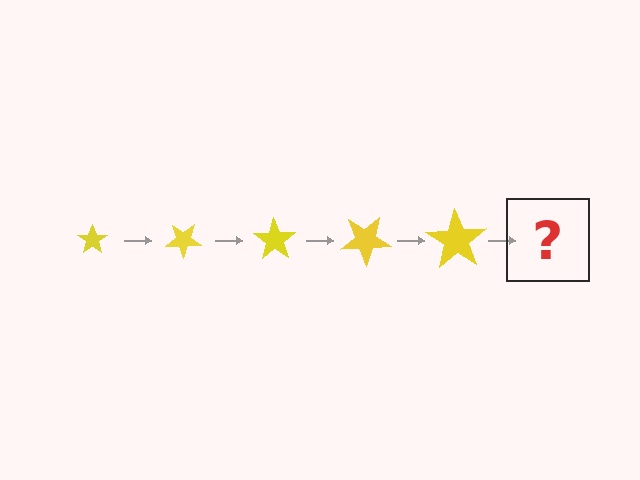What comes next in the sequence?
The next element should be a star, larger than the previous one and rotated 175 degrees from the start.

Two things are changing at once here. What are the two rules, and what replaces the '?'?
The two rules are that the star grows larger each step and it rotates 35 degrees each step. The '?' should be a star, larger than the previous one and rotated 175 degrees from the start.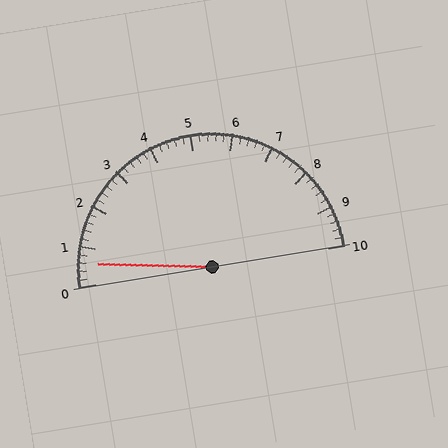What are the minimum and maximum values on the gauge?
The gauge ranges from 0 to 10.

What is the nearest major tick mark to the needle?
The nearest major tick mark is 1.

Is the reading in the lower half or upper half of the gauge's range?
The reading is in the lower half of the range (0 to 10).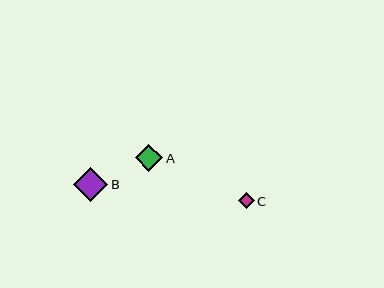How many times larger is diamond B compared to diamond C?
Diamond B is approximately 2.1 times the size of diamond C.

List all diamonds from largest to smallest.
From largest to smallest: B, A, C.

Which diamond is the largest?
Diamond B is the largest with a size of approximately 34 pixels.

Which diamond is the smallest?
Diamond C is the smallest with a size of approximately 16 pixels.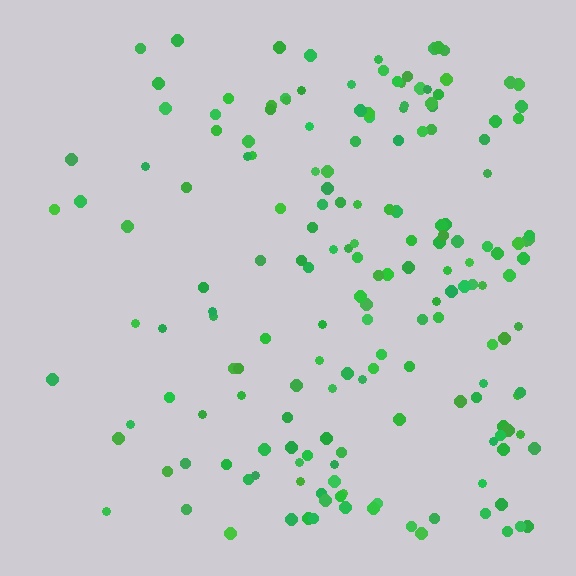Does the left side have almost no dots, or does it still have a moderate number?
Still a moderate number, just noticeably fewer than the right.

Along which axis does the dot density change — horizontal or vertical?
Horizontal.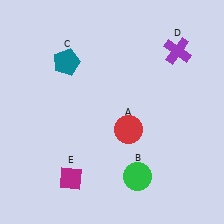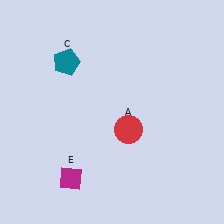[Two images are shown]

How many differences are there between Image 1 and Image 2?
There are 2 differences between the two images.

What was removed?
The green circle (B), the purple cross (D) were removed in Image 2.